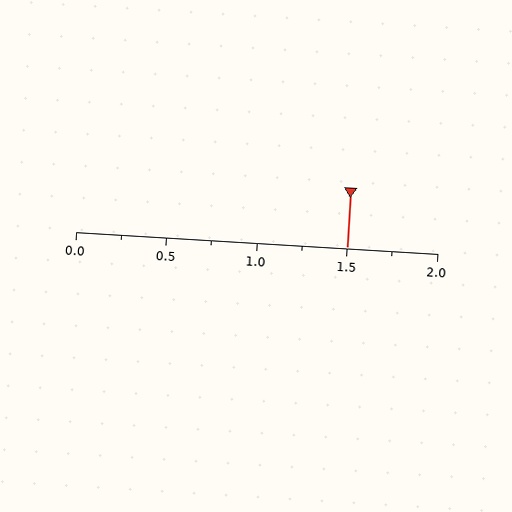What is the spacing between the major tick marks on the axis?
The major ticks are spaced 0.5 apart.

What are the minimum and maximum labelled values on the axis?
The axis runs from 0.0 to 2.0.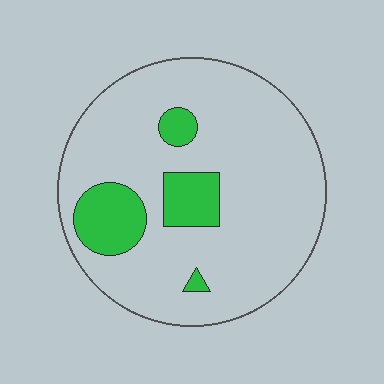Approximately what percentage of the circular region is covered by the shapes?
Approximately 15%.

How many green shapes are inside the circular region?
4.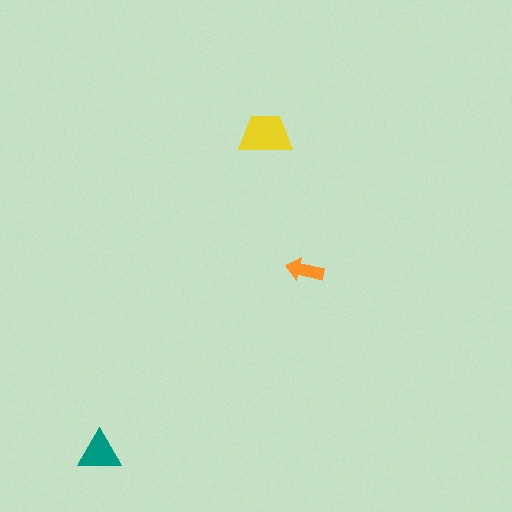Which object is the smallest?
The orange arrow.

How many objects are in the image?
There are 3 objects in the image.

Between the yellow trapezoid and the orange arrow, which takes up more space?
The yellow trapezoid.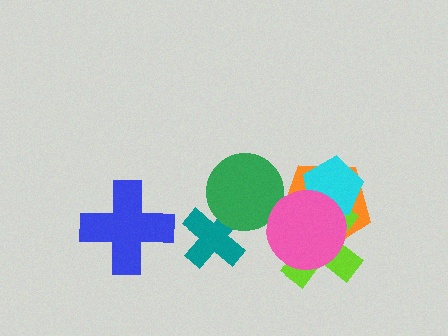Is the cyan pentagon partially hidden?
Yes, it is partially covered by another shape.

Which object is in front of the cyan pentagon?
The pink circle is in front of the cyan pentagon.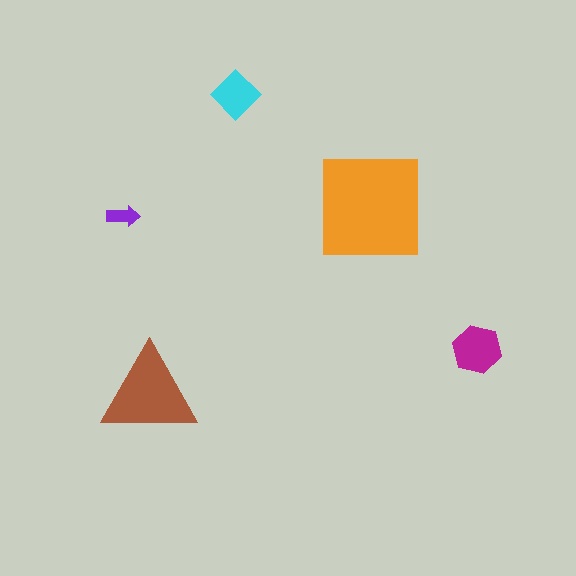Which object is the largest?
The orange square.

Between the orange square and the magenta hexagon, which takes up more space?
The orange square.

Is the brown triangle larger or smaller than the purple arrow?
Larger.